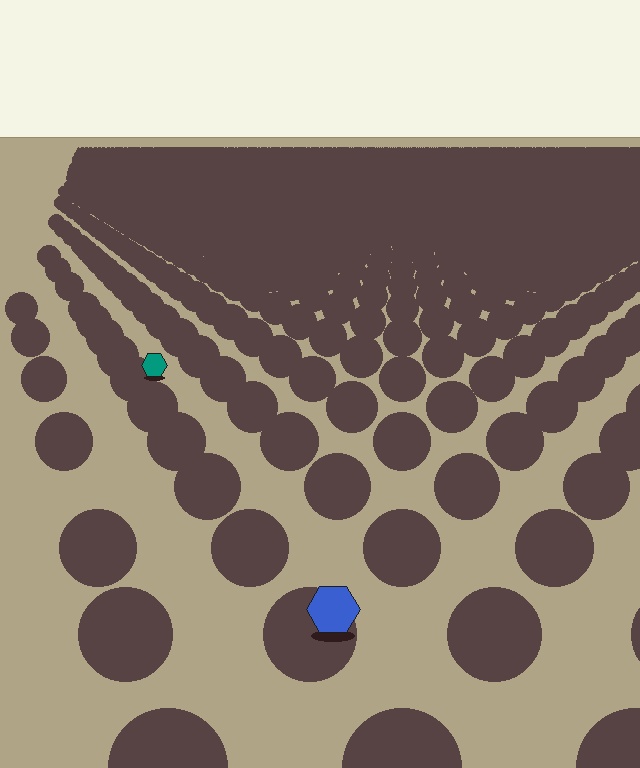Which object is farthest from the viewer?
The teal hexagon is farthest from the viewer. It appears smaller and the ground texture around it is denser.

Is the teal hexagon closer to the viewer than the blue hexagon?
No. The blue hexagon is closer — you can tell from the texture gradient: the ground texture is coarser near it.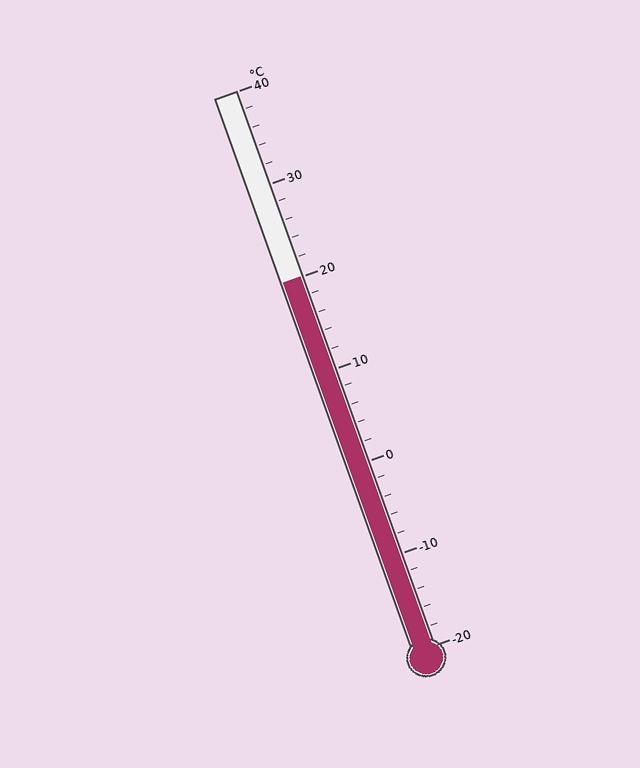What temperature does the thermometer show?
The thermometer shows approximately 20°C.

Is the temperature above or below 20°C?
The temperature is at 20°C.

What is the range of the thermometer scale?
The thermometer scale ranges from -20°C to 40°C.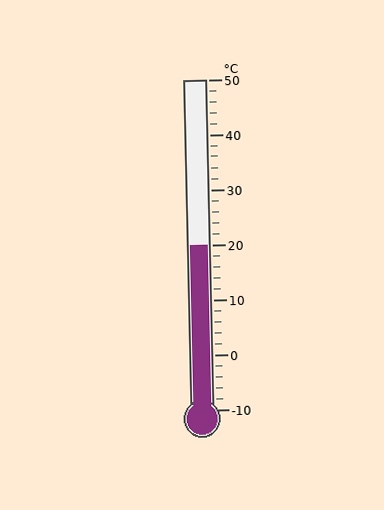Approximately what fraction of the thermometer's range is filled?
The thermometer is filled to approximately 50% of its range.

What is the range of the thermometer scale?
The thermometer scale ranges from -10°C to 50°C.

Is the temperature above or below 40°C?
The temperature is below 40°C.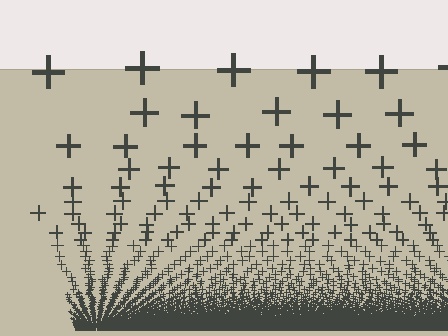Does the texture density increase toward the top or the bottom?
Density increases toward the bottom.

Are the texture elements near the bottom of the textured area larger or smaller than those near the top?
Smaller. The gradient is inverted — elements near the bottom are smaller and denser.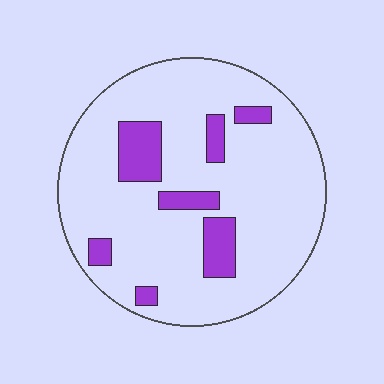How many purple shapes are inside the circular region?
7.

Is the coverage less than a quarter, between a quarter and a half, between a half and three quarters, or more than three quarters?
Less than a quarter.